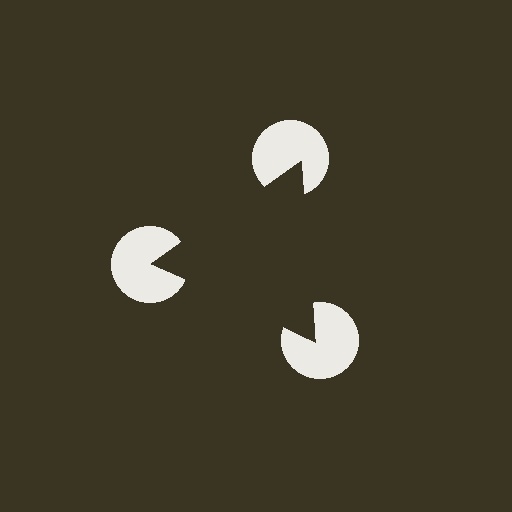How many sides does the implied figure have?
3 sides.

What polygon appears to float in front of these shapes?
An illusory triangle — its edges are inferred from the aligned wedge cuts in the pac-man discs, not physically drawn.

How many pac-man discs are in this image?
There are 3 — one at each vertex of the illusory triangle.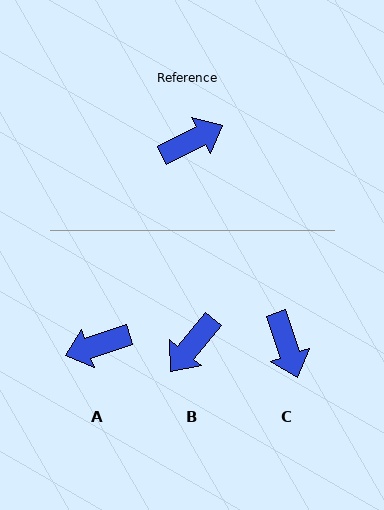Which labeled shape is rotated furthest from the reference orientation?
A, about 172 degrees away.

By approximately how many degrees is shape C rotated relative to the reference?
Approximately 98 degrees clockwise.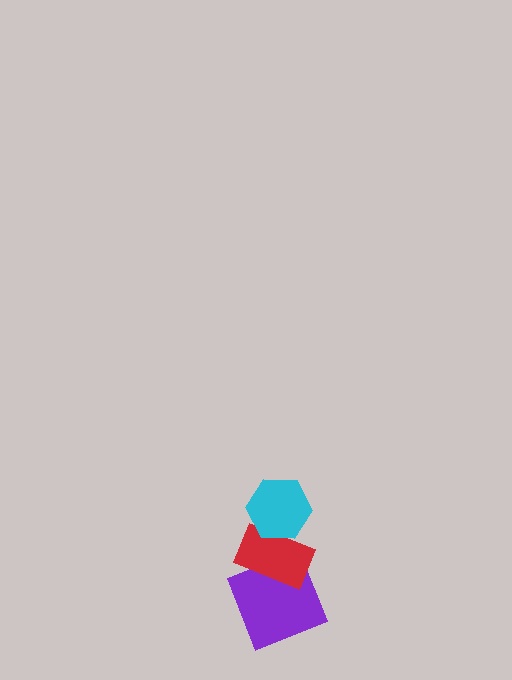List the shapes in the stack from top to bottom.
From top to bottom: the cyan hexagon, the red rectangle, the purple square.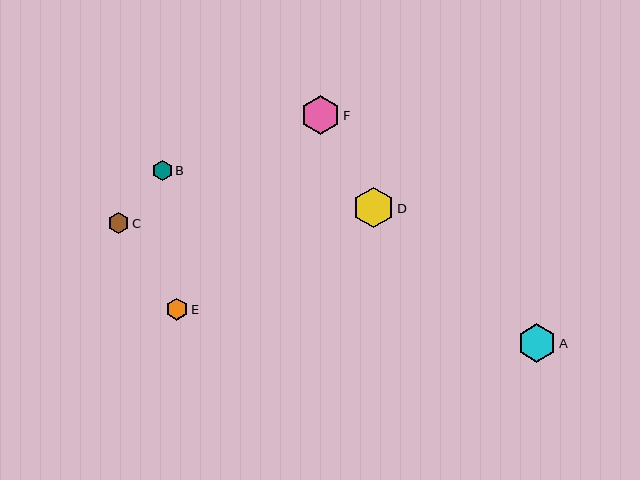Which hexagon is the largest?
Hexagon D is the largest with a size of approximately 41 pixels.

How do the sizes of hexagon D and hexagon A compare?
Hexagon D and hexagon A are approximately the same size.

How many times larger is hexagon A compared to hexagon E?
Hexagon A is approximately 1.7 times the size of hexagon E.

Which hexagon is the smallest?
Hexagon B is the smallest with a size of approximately 21 pixels.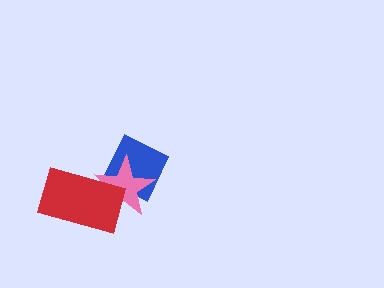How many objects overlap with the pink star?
2 objects overlap with the pink star.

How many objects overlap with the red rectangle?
2 objects overlap with the red rectangle.